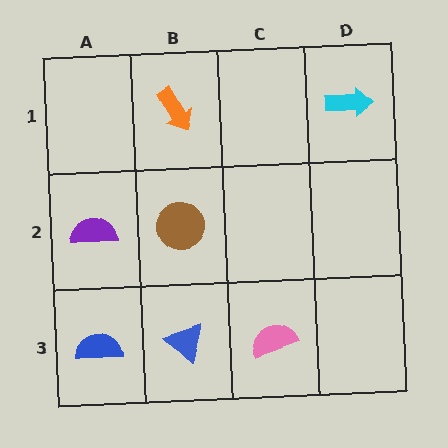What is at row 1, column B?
An orange arrow.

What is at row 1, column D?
A cyan arrow.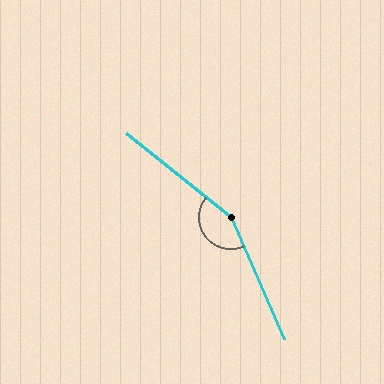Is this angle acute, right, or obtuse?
It is obtuse.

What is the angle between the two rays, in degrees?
Approximately 153 degrees.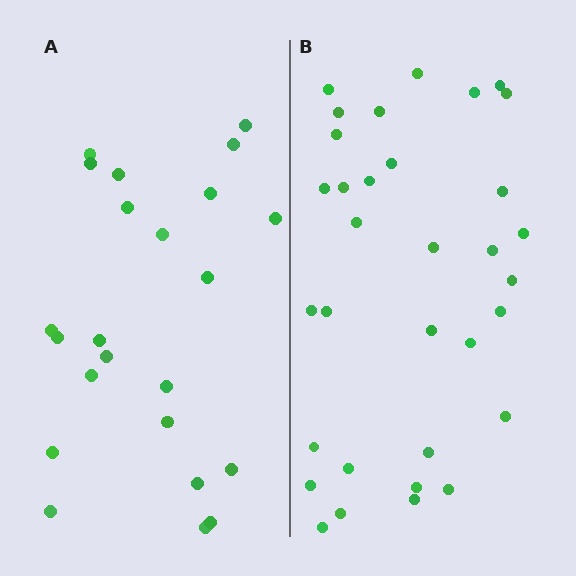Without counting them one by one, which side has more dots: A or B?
Region B (the right region) has more dots.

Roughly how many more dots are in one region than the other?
Region B has roughly 10 or so more dots than region A.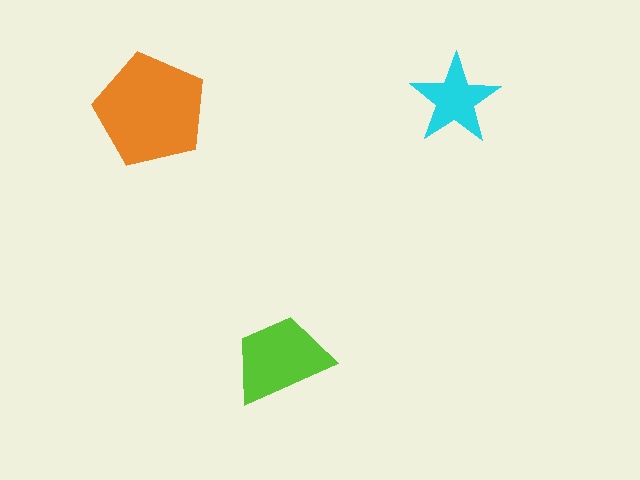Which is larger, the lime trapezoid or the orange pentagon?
The orange pentagon.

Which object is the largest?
The orange pentagon.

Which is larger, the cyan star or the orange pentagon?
The orange pentagon.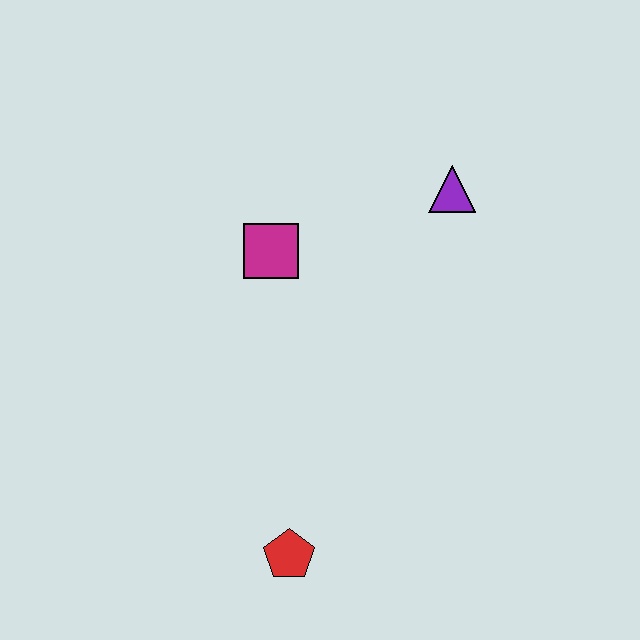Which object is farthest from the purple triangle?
The red pentagon is farthest from the purple triangle.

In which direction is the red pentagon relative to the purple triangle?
The red pentagon is below the purple triangle.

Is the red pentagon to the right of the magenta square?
Yes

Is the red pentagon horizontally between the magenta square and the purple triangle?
Yes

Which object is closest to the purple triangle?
The magenta square is closest to the purple triangle.